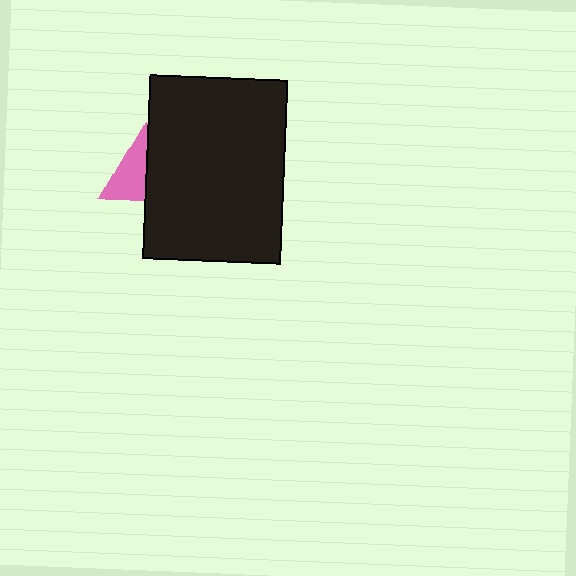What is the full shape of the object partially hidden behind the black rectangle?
The partially hidden object is a pink triangle.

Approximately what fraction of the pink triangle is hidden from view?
Roughly 46% of the pink triangle is hidden behind the black rectangle.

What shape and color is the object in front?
The object in front is a black rectangle.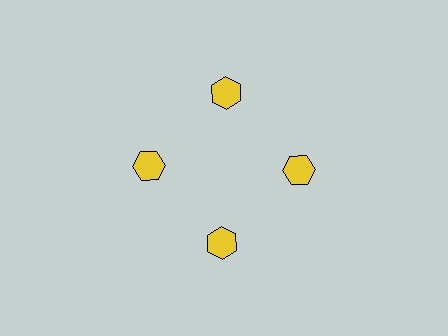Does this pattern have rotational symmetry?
Yes, this pattern has 4-fold rotational symmetry. It looks the same after rotating 90 degrees around the center.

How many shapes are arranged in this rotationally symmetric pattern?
There are 4 shapes, arranged in 4 groups of 1.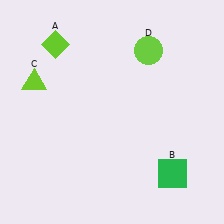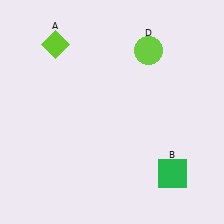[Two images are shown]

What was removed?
The lime triangle (C) was removed in Image 2.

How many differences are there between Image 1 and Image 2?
There is 1 difference between the two images.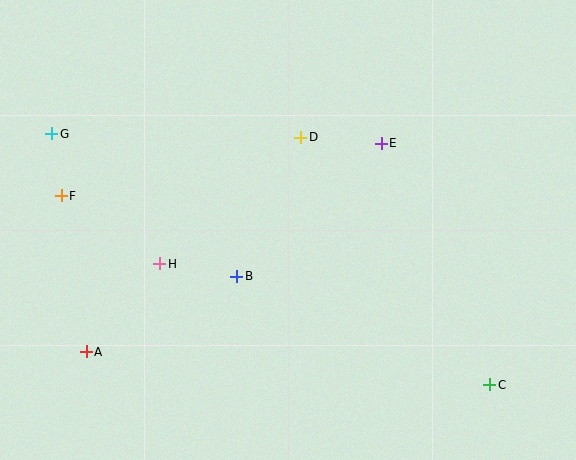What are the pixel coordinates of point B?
Point B is at (237, 276).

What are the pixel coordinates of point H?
Point H is at (160, 264).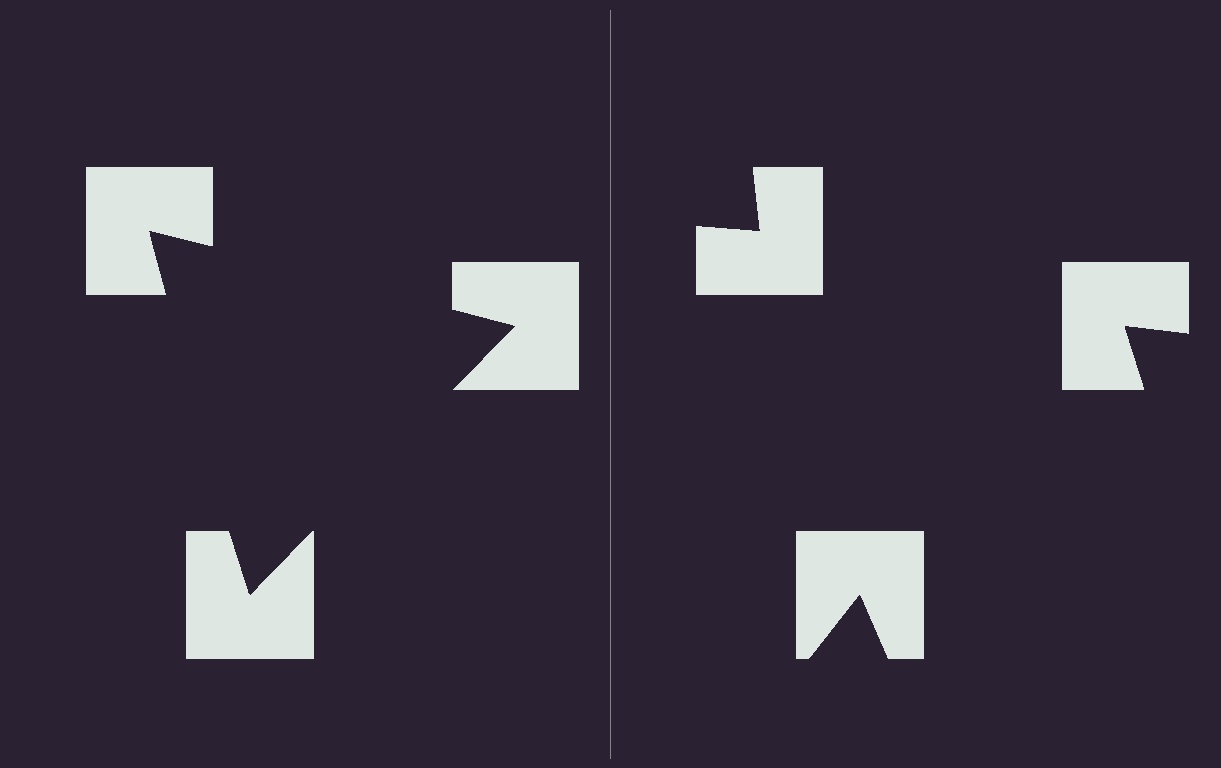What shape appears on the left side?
An illusory triangle.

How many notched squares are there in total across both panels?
6 — 3 on each side.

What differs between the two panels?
The notched squares are positioned identically on both sides; only the wedge orientations differ. On the left they align to a triangle; on the right they are misaligned.